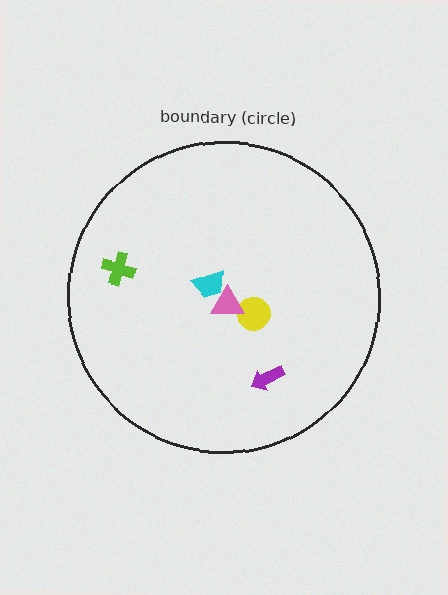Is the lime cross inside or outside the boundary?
Inside.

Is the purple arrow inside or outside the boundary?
Inside.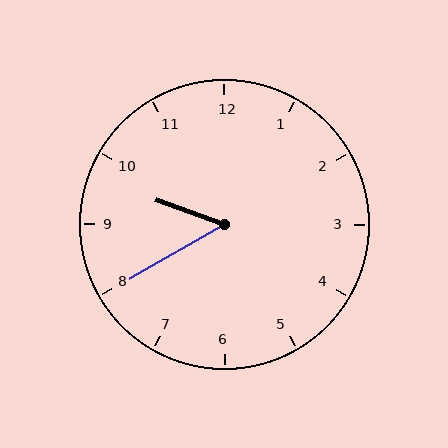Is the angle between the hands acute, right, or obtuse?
It is acute.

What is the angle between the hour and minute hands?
Approximately 50 degrees.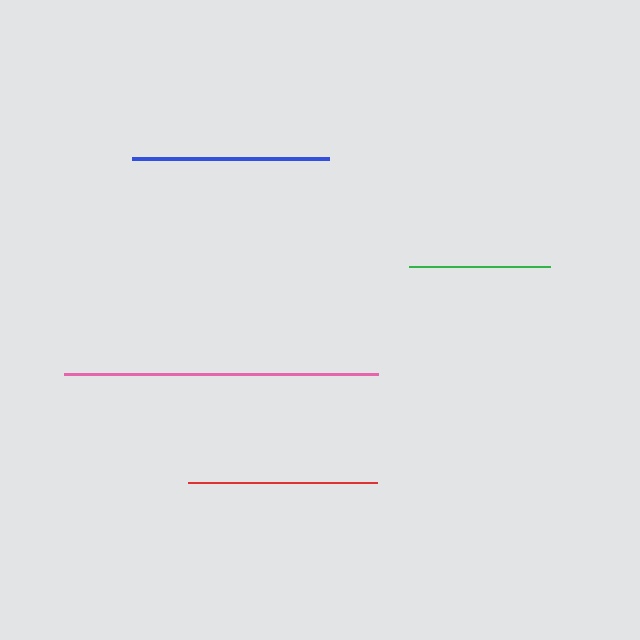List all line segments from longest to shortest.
From longest to shortest: pink, blue, red, green.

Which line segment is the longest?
The pink line is the longest at approximately 313 pixels.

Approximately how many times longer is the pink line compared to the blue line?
The pink line is approximately 1.6 times the length of the blue line.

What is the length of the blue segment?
The blue segment is approximately 198 pixels long.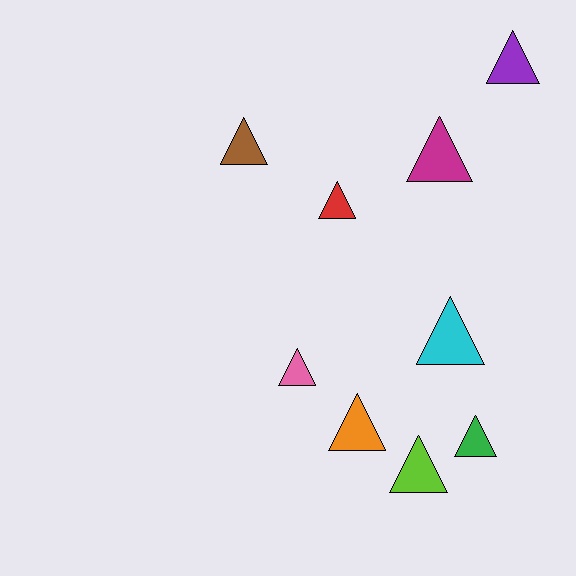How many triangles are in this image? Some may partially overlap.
There are 9 triangles.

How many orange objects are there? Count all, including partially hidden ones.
There is 1 orange object.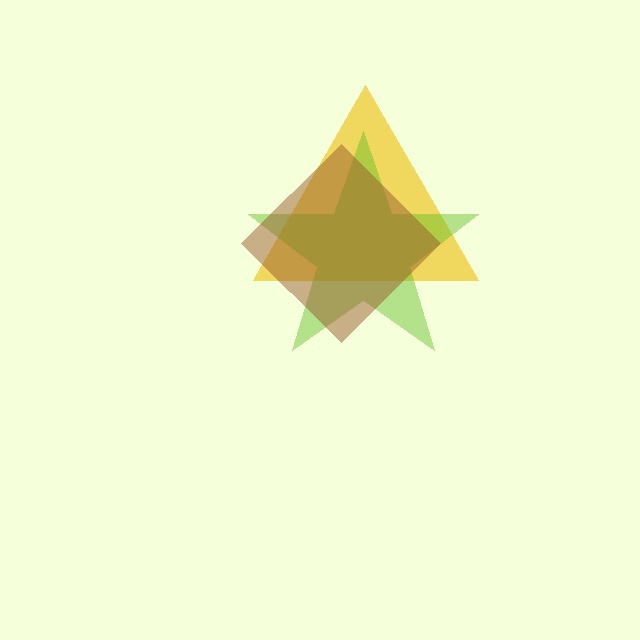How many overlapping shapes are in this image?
There are 3 overlapping shapes in the image.